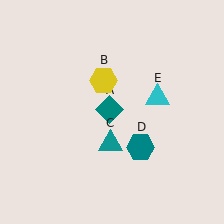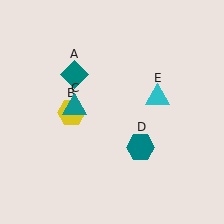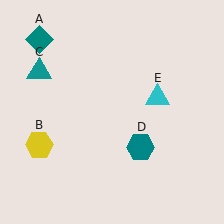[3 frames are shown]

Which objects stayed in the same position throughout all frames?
Teal hexagon (object D) and cyan triangle (object E) remained stationary.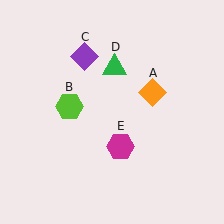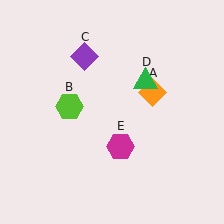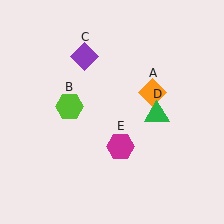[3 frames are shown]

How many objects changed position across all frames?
1 object changed position: green triangle (object D).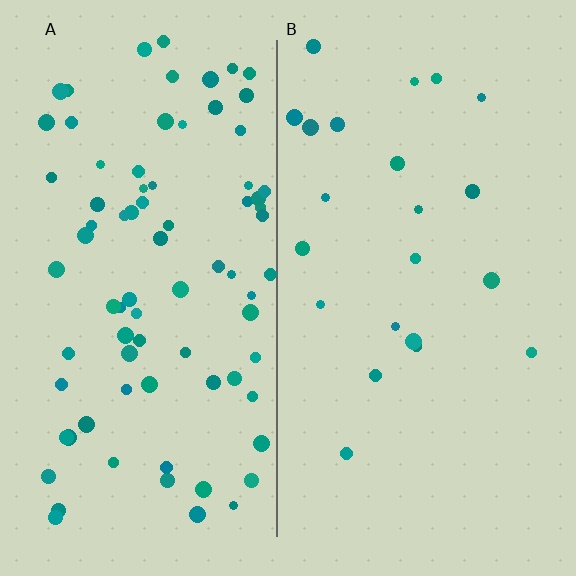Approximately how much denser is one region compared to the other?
Approximately 3.7× — region A over region B.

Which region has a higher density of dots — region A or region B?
A (the left).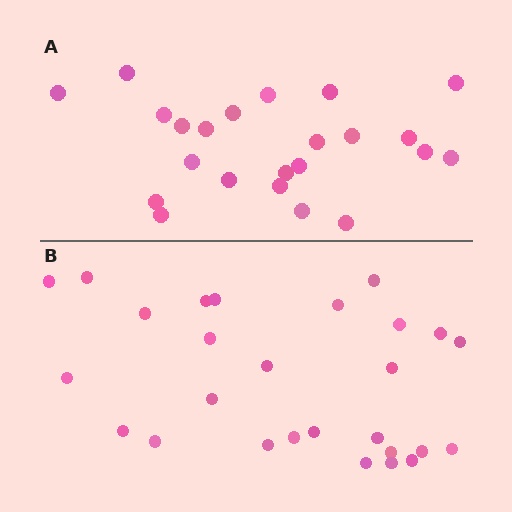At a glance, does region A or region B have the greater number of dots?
Region B (the bottom region) has more dots.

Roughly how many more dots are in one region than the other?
Region B has about 4 more dots than region A.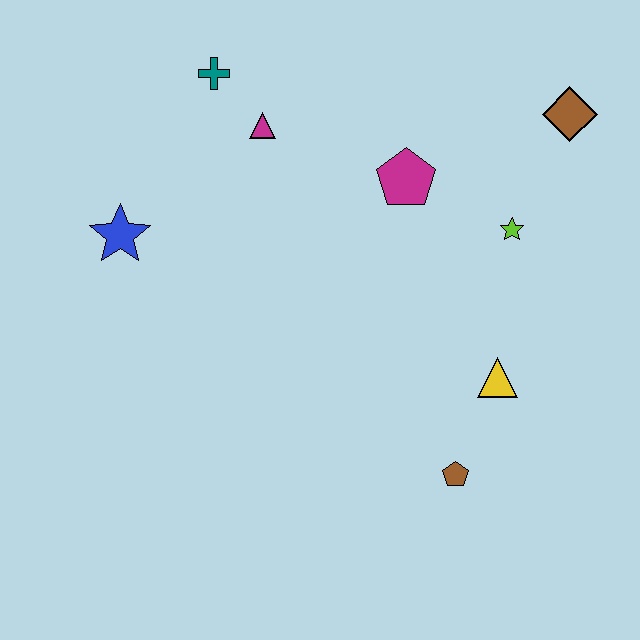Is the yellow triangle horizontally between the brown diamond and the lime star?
No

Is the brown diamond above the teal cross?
No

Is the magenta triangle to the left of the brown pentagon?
Yes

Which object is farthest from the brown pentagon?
The teal cross is farthest from the brown pentagon.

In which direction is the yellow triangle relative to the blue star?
The yellow triangle is to the right of the blue star.